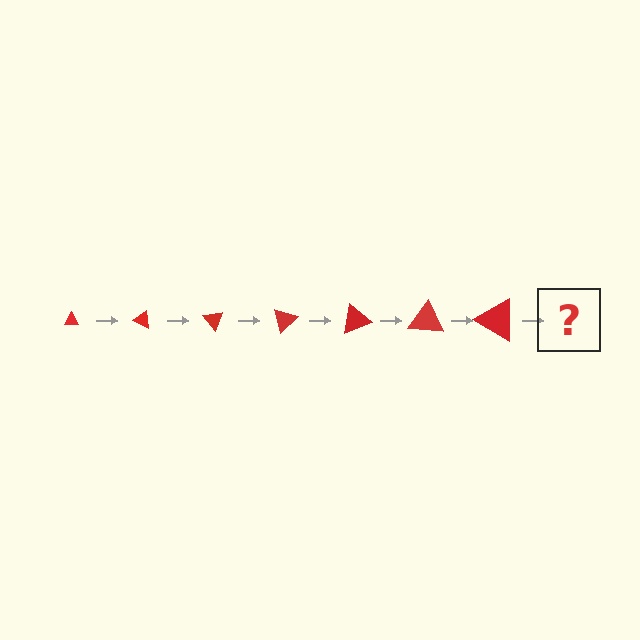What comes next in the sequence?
The next element should be a triangle, larger than the previous one and rotated 175 degrees from the start.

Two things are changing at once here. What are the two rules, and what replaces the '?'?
The two rules are that the triangle grows larger each step and it rotates 25 degrees each step. The '?' should be a triangle, larger than the previous one and rotated 175 degrees from the start.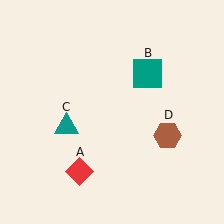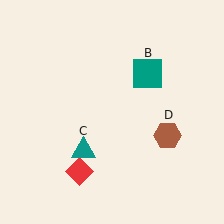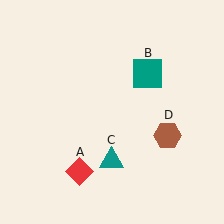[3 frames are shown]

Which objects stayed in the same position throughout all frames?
Red diamond (object A) and teal square (object B) and brown hexagon (object D) remained stationary.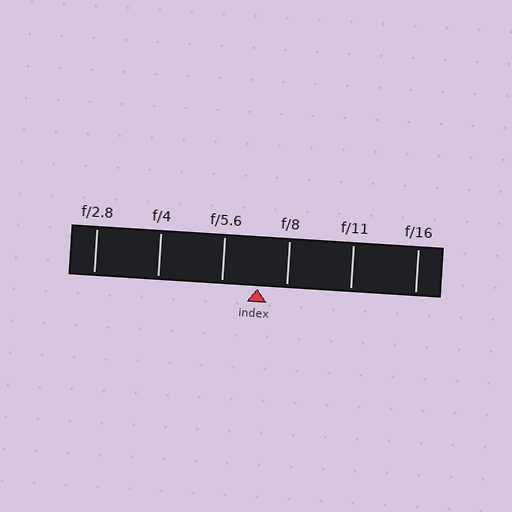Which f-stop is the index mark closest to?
The index mark is closest to f/8.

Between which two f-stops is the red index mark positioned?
The index mark is between f/5.6 and f/8.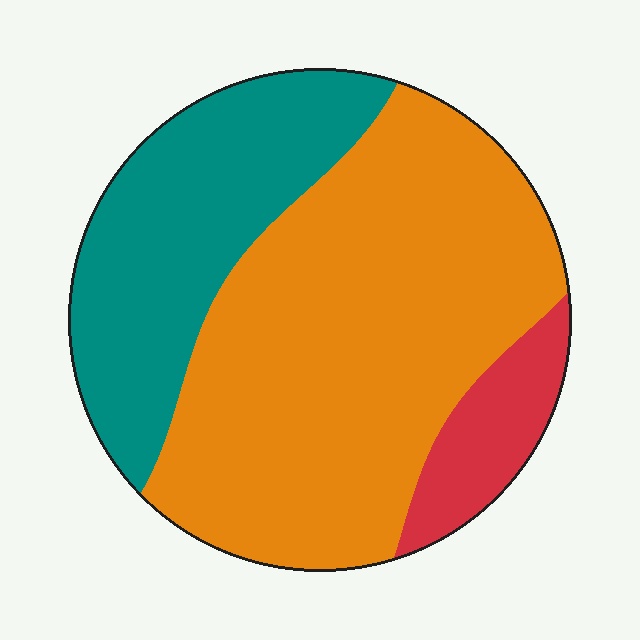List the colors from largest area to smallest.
From largest to smallest: orange, teal, red.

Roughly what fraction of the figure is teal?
Teal takes up between a sixth and a third of the figure.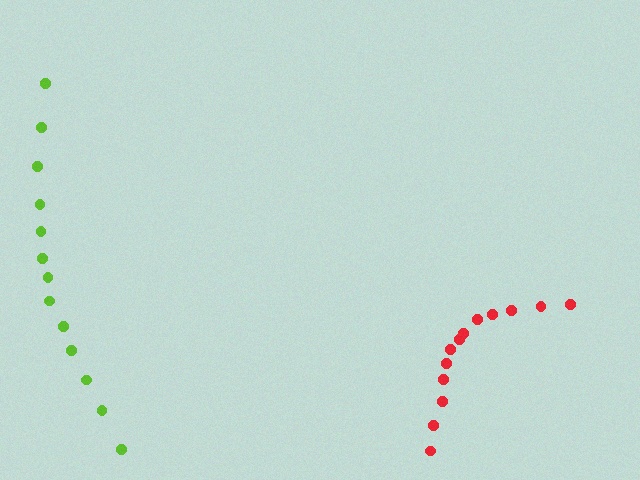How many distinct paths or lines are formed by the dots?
There are 2 distinct paths.